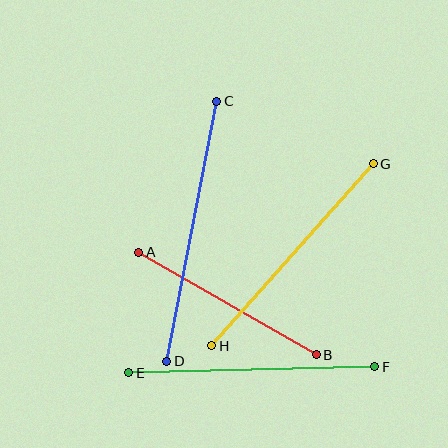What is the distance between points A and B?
The distance is approximately 205 pixels.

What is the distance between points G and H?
The distance is approximately 243 pixels.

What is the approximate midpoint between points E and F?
The midpoint is at approximately (252, 370) pixels.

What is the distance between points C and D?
The distance is approximately 265 pixels.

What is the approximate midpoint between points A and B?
The midpoint is at approximately (228, 303) pixels.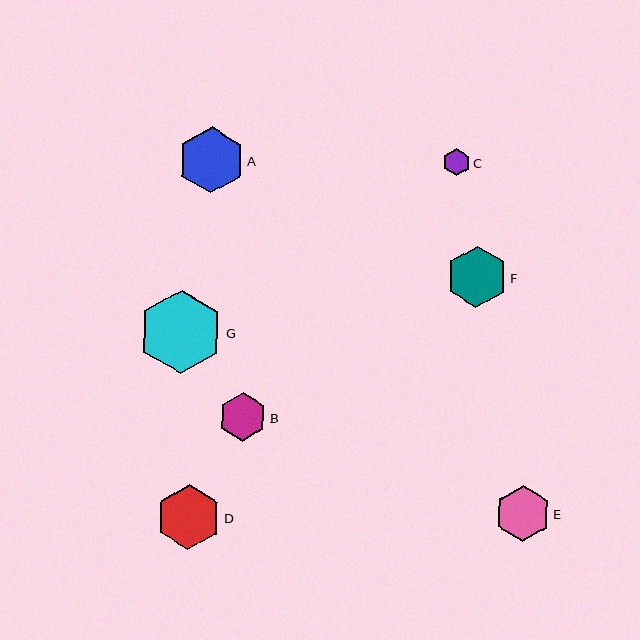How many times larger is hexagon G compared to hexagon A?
Hexagon G is approximately 1.3 times the size of hexagon A.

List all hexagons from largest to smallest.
From largest to smallest: G, A, D, F, E, B, C.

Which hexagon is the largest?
Hexagon G is the largest with a size of approximately 84 pixels.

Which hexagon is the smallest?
Hexagon C is the smallest with a size of approximately 27 pixels.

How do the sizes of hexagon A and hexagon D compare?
Hexagon A and hexagon D are approximately the same size.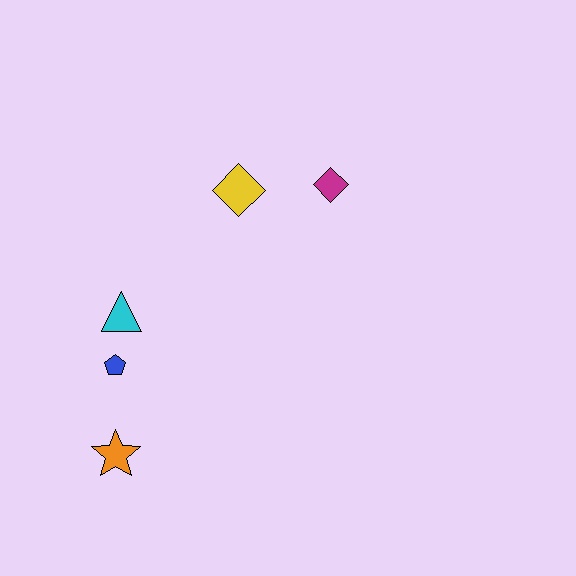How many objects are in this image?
There are 5 objects.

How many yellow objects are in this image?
There is 1 yellow object.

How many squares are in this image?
There are no squares.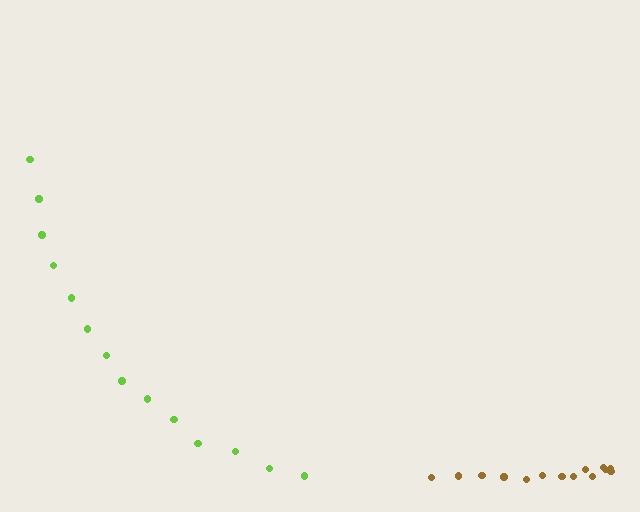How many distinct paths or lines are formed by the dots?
There are 2 distinct paths.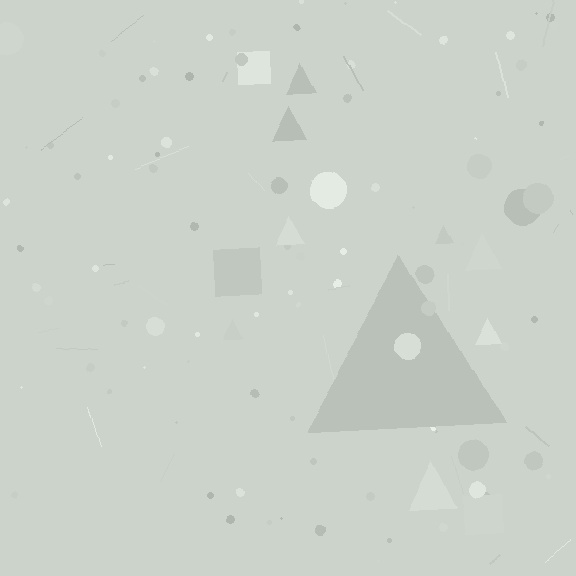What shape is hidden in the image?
A triangle is hidden in the image.